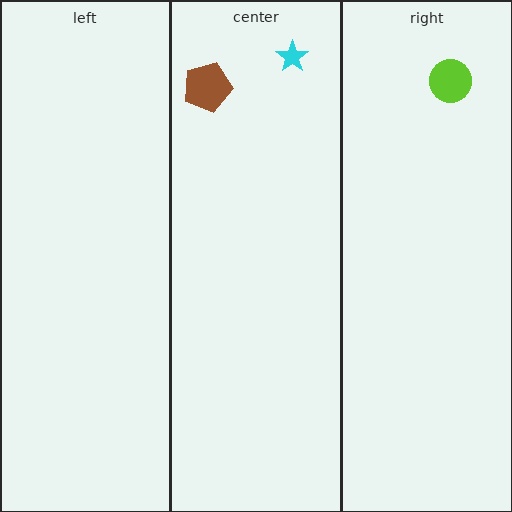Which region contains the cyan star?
The center region.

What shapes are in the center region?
The brown pentagon, the cyan star.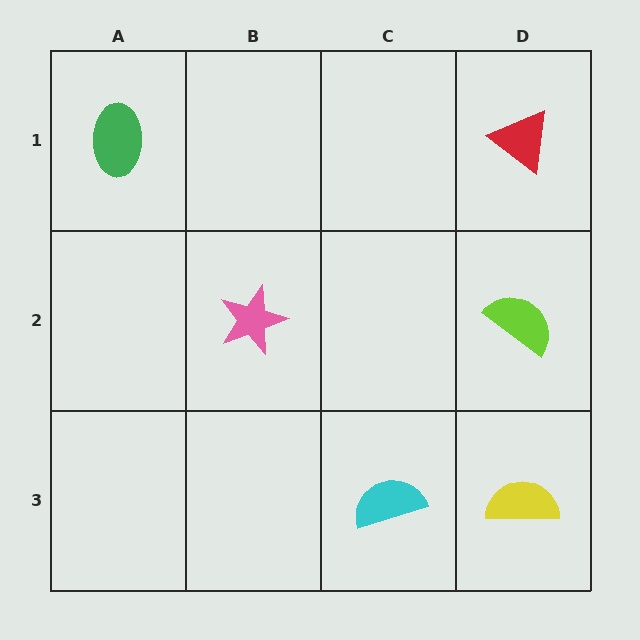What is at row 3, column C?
A cyan semicircle.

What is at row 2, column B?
A pink star.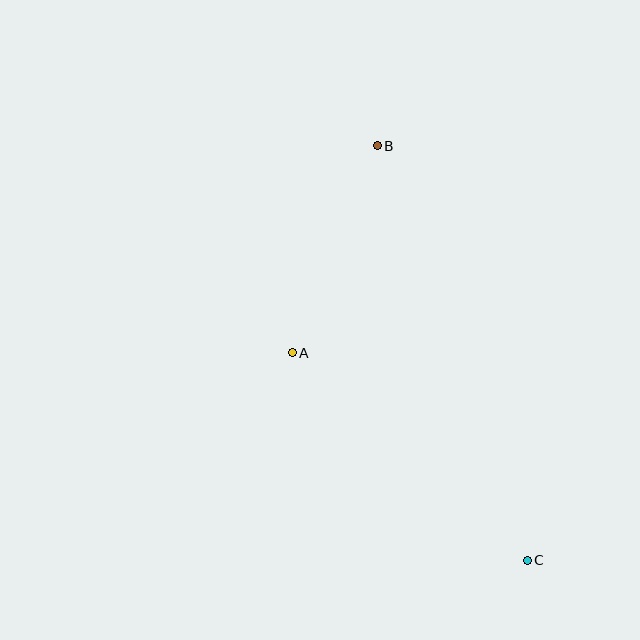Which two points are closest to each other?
Points A and B are closest to each other.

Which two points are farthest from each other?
Points B and C are farthest from each other.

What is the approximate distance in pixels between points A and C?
The distance between A and C is approximately 313 pixels.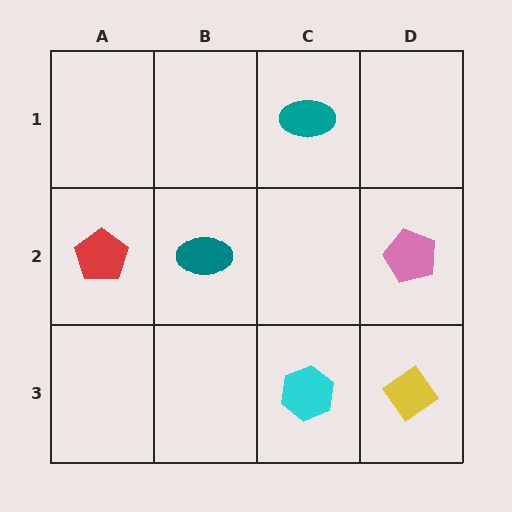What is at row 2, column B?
A teal ellipse.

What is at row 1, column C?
A teal ellipse.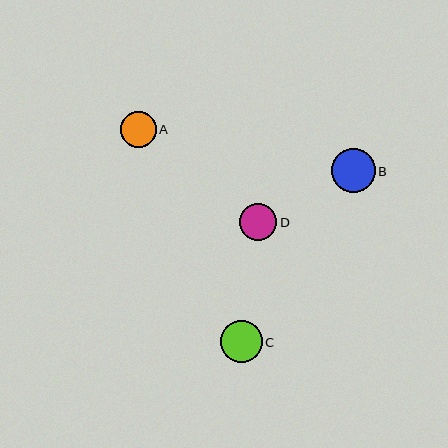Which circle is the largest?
Circle B is the largest with a size of approximately 44 pixels.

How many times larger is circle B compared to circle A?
Circle B is approximately 1.2 times the size of circle A.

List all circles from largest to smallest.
From largest to smallest: B, C, D, A.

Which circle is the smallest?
Circle A is the smallest with a size of approximately 36 pixels.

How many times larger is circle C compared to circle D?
Circle C is approximately 1.1 times the size of circle D.